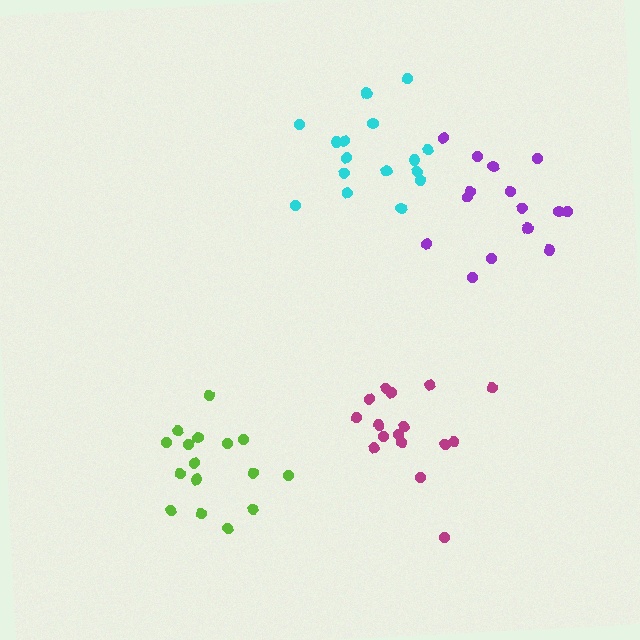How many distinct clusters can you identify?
There are 4 distinct clusters.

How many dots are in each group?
Group 1: 16 dots, Group 2: 15 dots, Group 3: 16 dots, Group 4: 16 dots (63 total).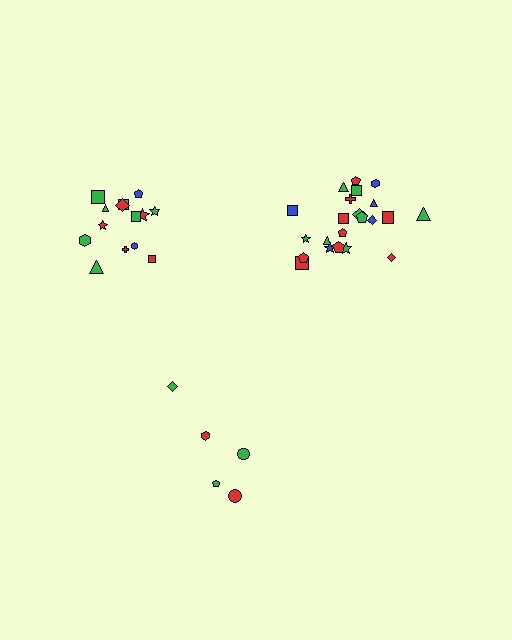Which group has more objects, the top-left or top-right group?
The top-right group.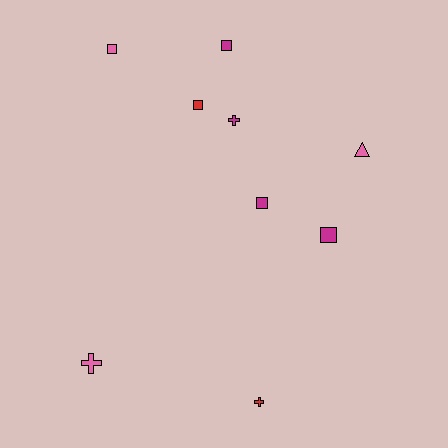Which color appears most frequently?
Magenta, with 4 objects.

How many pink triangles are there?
There is 1 pink triangle.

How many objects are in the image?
There are 9 objects.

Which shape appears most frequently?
Square, with 5 objects.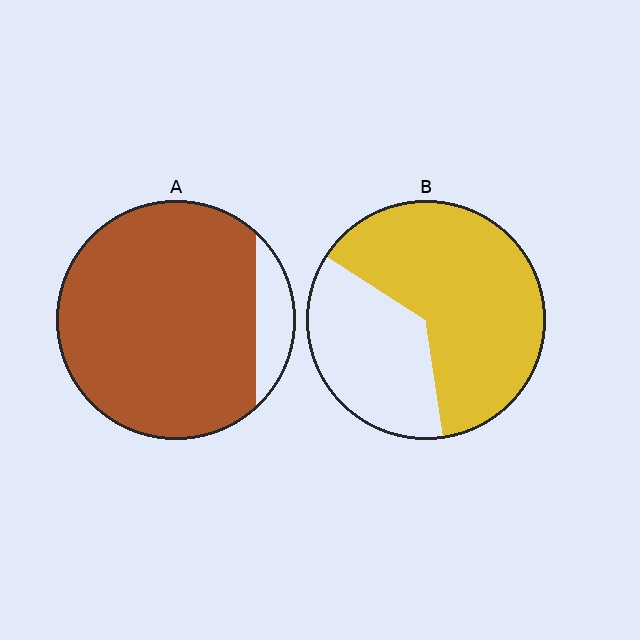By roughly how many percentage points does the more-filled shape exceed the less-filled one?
By roughly 25 percentage points (A over B).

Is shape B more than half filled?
Yes.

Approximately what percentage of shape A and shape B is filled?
A is approximately 90% and B is approximately 65%.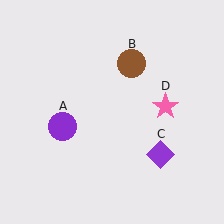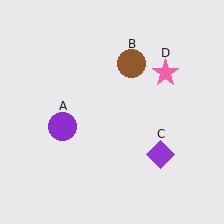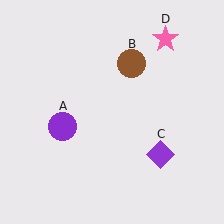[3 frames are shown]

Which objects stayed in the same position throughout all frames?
Purple circle (object A) and brown circle (object B) and purple diamond (object C) remained stationary.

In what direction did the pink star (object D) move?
The pink star (object D) moved up.